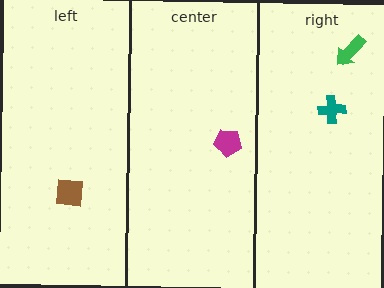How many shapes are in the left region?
1.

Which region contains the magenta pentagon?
The center region.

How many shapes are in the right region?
2.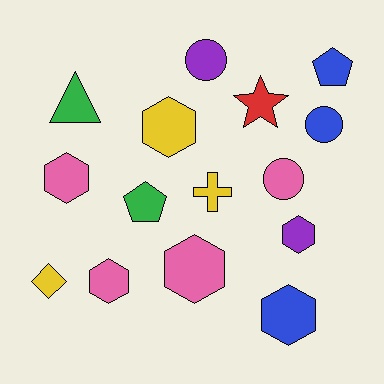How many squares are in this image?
There are no squares.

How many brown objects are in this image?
There are no brown objects.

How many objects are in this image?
There are 15 objects.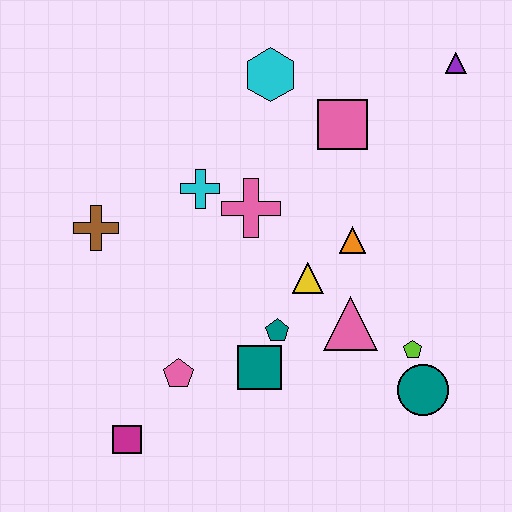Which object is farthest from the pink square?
The magenta square is farthest from the pink square.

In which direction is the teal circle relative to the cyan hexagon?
The teal circle is below the cyan hexagon.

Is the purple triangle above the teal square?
Yes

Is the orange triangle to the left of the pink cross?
No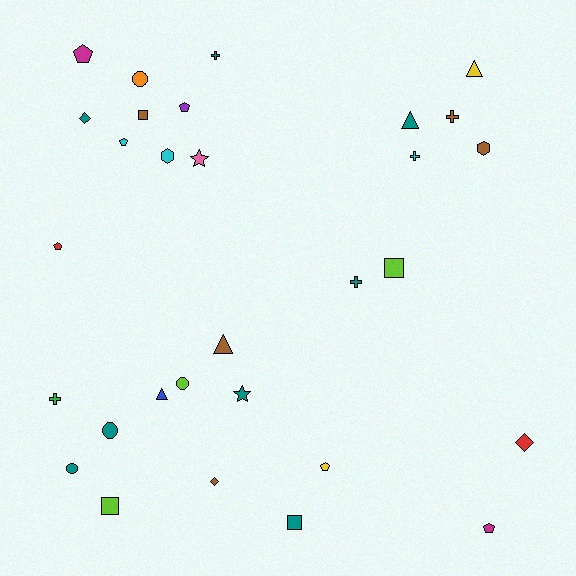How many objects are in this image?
There are 30 objects.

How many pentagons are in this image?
There are 6 pentagons.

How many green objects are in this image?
There is 1 green object.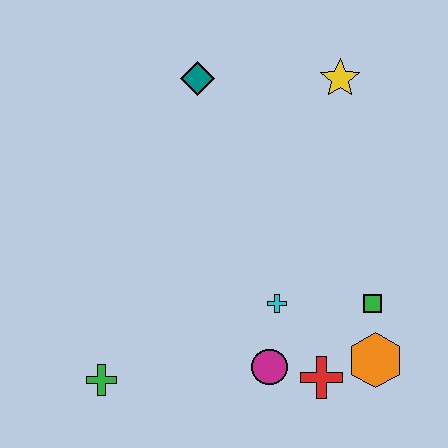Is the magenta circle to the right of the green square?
No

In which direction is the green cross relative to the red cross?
The green cross is to the left of the red cross.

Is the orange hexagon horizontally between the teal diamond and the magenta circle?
No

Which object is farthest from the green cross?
The yellow star is farthest from the green cross.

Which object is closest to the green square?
The orange hexagon is closest to the green square.